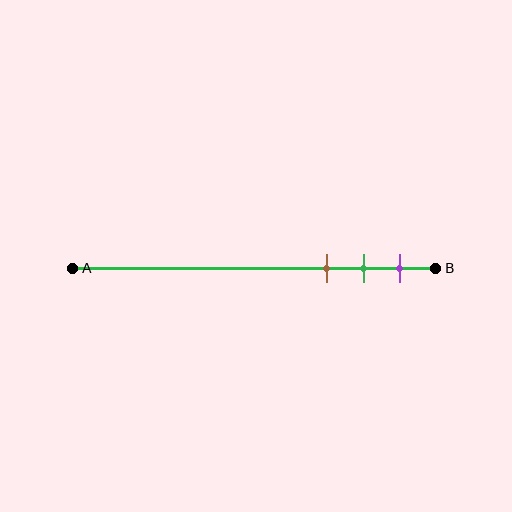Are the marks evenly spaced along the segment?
Yes, the marks are approximately evenly spaced.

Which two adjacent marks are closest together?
The green and purple marks are the closest adjacent pair.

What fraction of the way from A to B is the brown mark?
The brown mark is approximately 70% (0.7) of the way from A to B.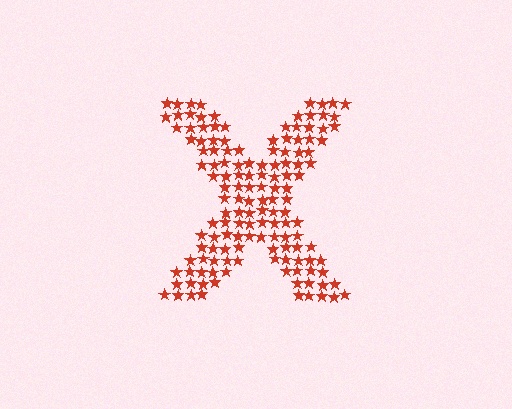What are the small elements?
The small elements are stars.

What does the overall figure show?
The overall figure shows the letter X.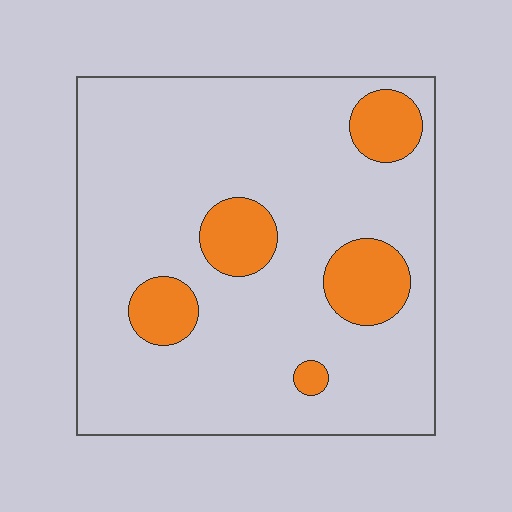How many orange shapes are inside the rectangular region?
5.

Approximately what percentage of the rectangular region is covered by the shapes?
Approximately 15%.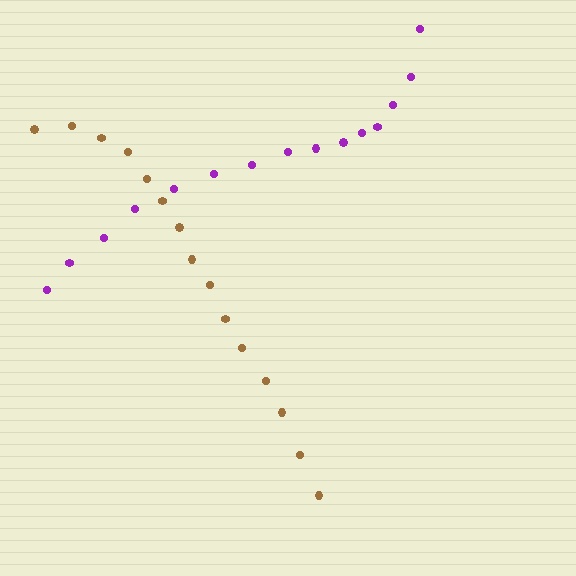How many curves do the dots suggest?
There are 2 distinct paths.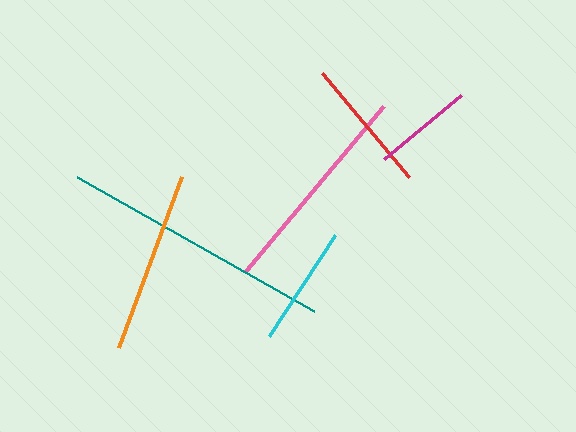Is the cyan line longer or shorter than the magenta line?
The cyan line is longer than the magenta line.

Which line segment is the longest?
The teal line is the longest at approximately 273 pixels.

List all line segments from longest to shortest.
From longest to shortest: teal, pink, orange, red, cyan, magenta.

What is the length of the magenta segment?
The magenta segment is approximately 100 pixels long.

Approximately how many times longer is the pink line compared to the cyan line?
The pink line is approximately 1.8 times the length of the cyan line.